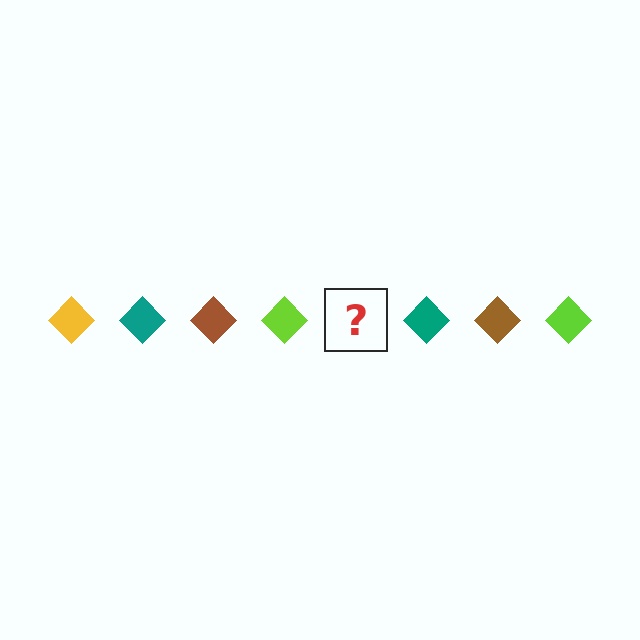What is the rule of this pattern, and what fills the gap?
The rule is that the pattern cycles through yellow, teal, brown, lime diamonds. The gap should be filled with a yellow diamond.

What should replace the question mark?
The question mark should be replaced with a yellow diamond.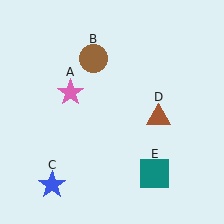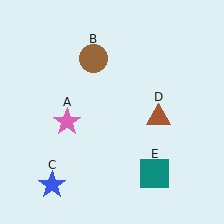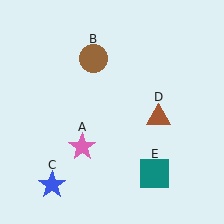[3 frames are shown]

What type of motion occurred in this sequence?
The pink star (object A) rotated counterclockwise around the center of the scene.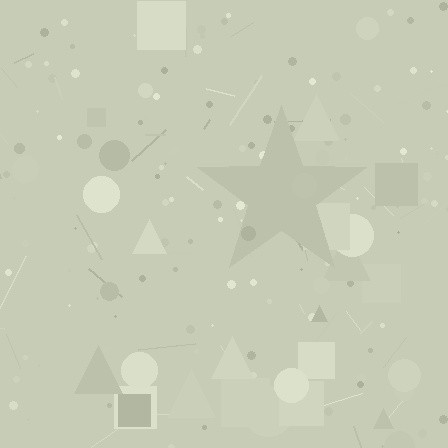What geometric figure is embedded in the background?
A star is embedded in the background.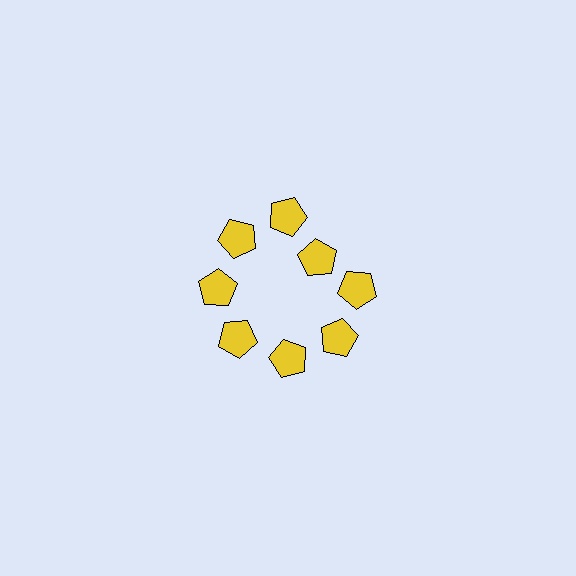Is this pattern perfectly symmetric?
No. The 8 yellow pentagons are arranged in a ring, but one element near the 2 o'clock position is pulled inward toward the center, breaking the 8-fold rotational symmetry.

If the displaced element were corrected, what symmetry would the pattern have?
It would have 8-fold rotational symmetry — the pattern would map onto itself every 45 degrees.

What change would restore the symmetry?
The symmetry would be restored by moving it outward, back onto the ring so that all 8 pentagons sit at equal angles and equal distance from the center.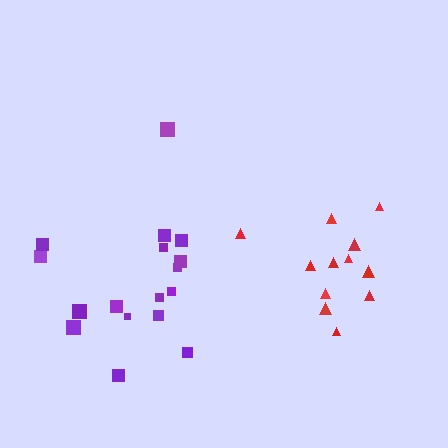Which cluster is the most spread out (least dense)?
Purple.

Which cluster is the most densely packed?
Red.